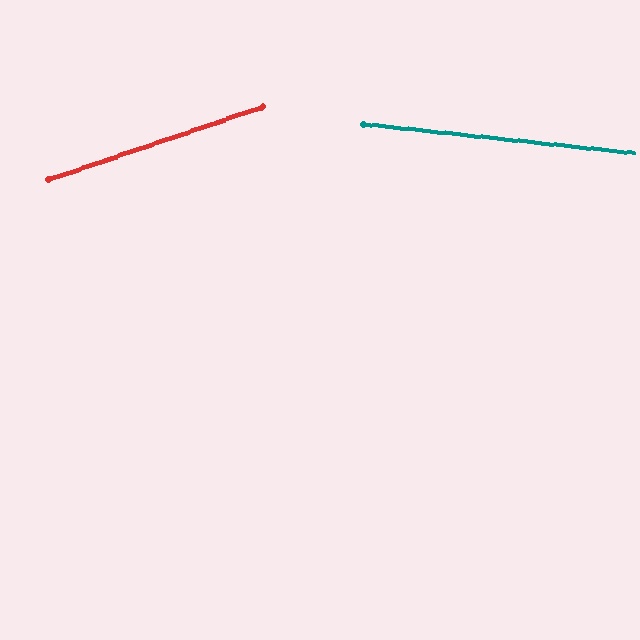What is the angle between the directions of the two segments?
Approximately 25 degrees.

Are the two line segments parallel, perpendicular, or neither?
Neither parallel nor perpendicular — they differ by about 25°.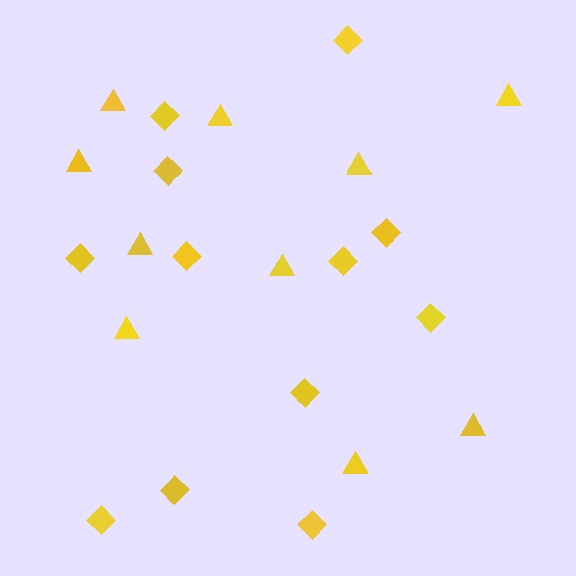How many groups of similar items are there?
There are 2 groups: one group of diamonds (12) and one group of triangles (10).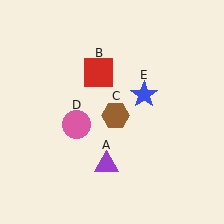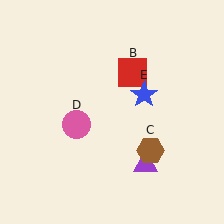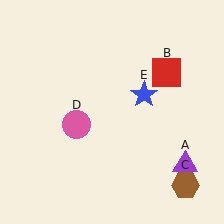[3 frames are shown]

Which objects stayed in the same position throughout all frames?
Pink circle (object D) and blue star (object E) remained stationary.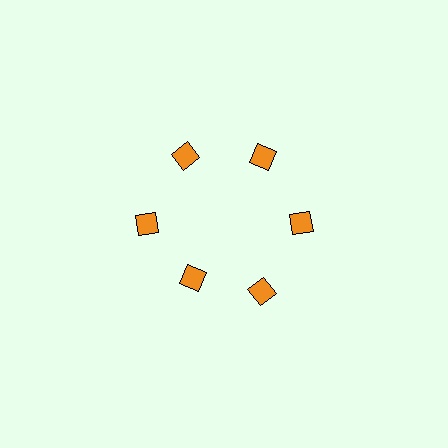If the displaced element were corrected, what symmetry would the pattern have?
It would have 6-fold rotational symmetry — the pattern would map onto itself every 60 degrees.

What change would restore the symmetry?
The symmetry would be restored by moving it outward, back onto the ring so that all 6 squares sit at equal angles and equal distance from the center.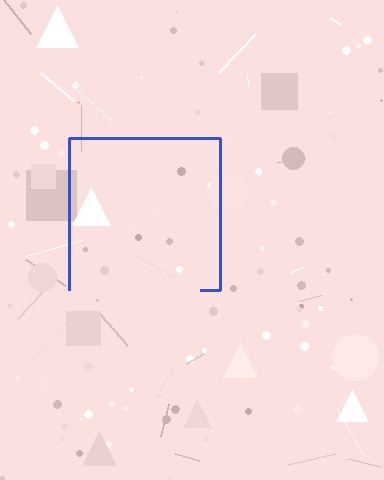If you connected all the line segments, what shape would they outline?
They would outline a square.